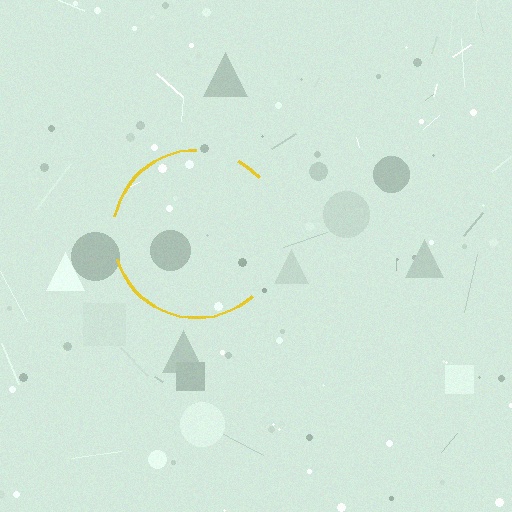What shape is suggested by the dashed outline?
The dashed outline suggests a circle.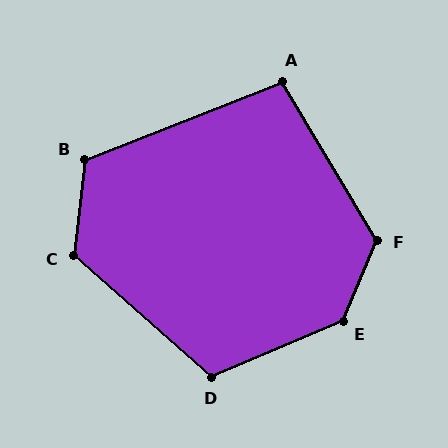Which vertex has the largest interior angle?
E, at approximately 136 degrees.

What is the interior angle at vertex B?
Approximately 118 degrees (obtuse).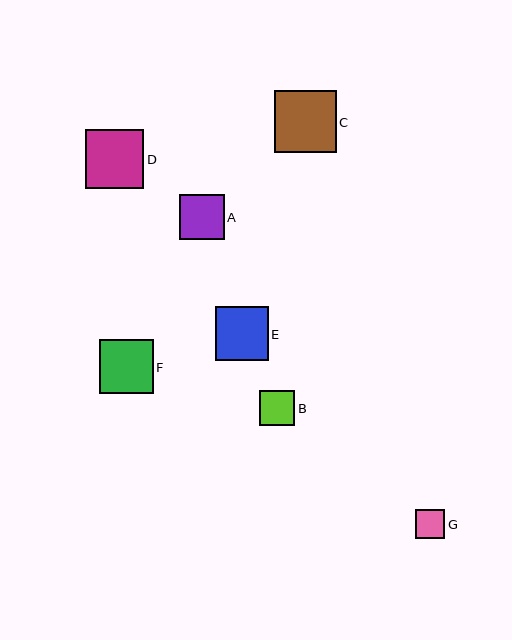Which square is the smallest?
Square G is the smallest with a size of approximately 29 pixels.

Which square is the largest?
Square C is the largest with a size of approximately 62 pixels.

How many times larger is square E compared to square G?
Square E is approximately 1.8 times the size of square G.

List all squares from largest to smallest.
From largest to smallest: C, D, F, E, A, B, G.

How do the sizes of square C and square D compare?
Square C and square D are approximately the same size.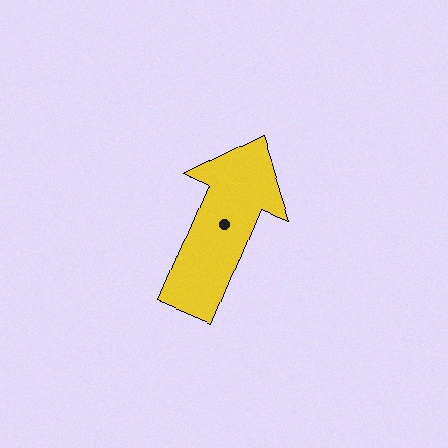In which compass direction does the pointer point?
Northeast.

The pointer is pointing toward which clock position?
Roughly 1 o'clock.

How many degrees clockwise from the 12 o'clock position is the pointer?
Approximately 23 degrees.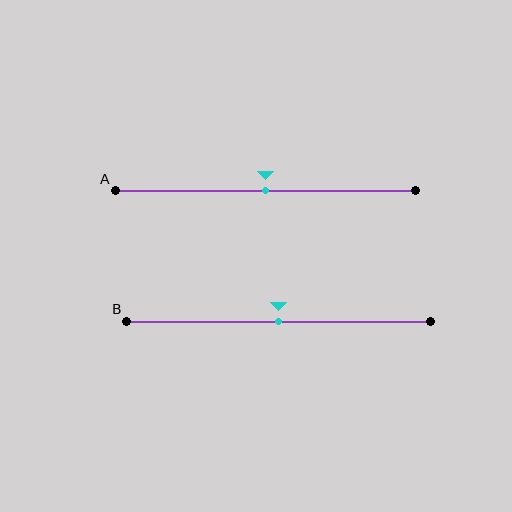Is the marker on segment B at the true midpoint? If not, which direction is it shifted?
Yes, the marker on segment B is at the true midpoint.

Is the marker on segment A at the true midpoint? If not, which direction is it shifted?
Yes, the marker on segment A is at the true midpoint.